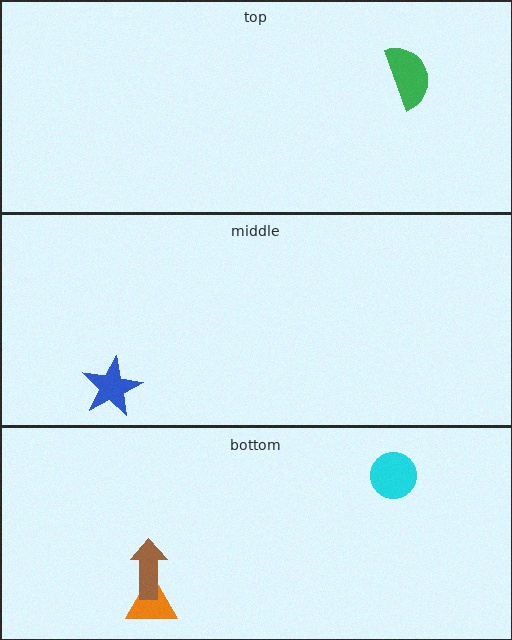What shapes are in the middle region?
The blue star.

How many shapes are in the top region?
1.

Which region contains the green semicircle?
The top region.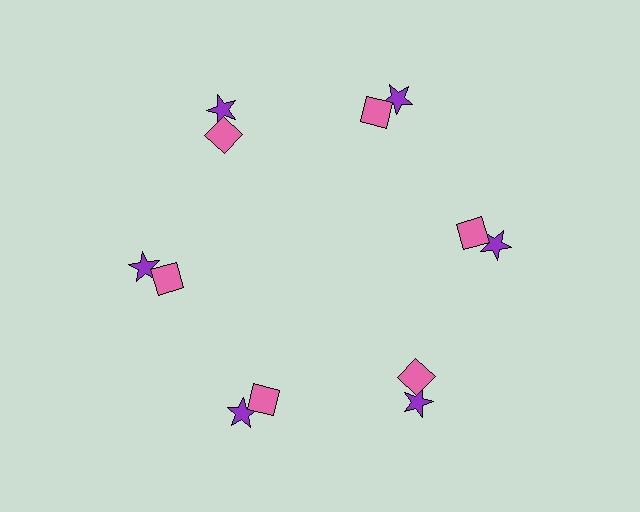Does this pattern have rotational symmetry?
Yes, this pattern has 6-fold rotational symmetry. It looks the same after rotating 60 degrees around the center.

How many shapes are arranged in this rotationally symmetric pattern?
There are 12 shapes, arranged in 6 groups of 2.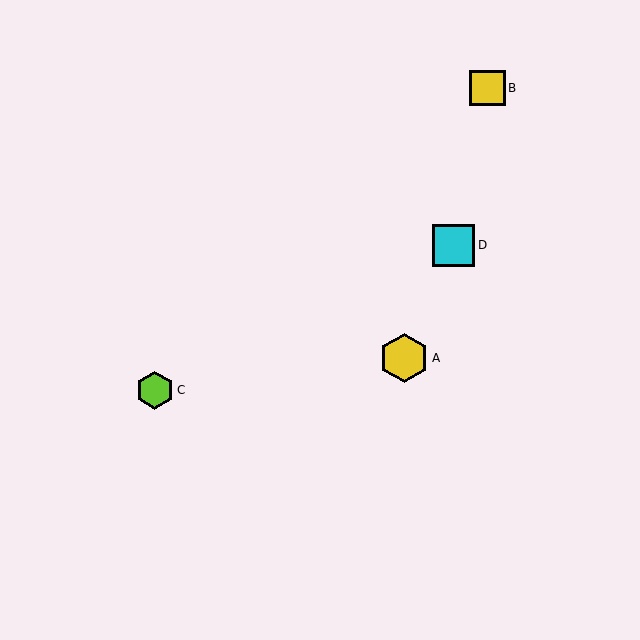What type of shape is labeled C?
Shape C is a lime hexagon.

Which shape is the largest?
The yellow hexagon (labeled A) is the largest.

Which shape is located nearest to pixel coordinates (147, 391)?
The lime hexagon (labeled C) at (155, 390) is nearest to that location.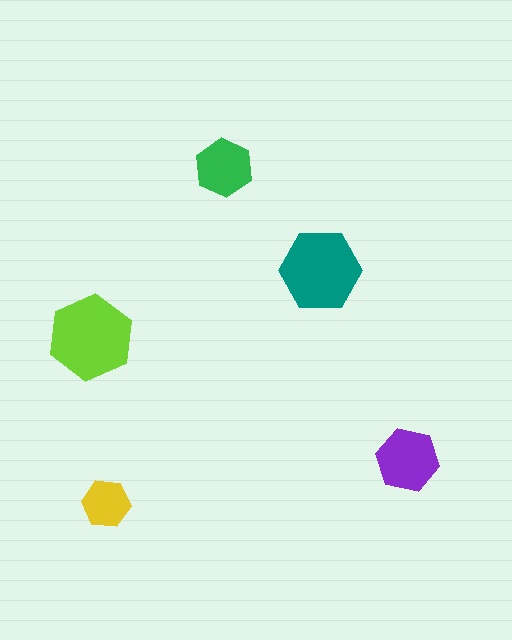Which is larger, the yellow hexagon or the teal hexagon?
The teal one.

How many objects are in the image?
There are 5 objects in the image.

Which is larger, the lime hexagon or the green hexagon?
The lime one.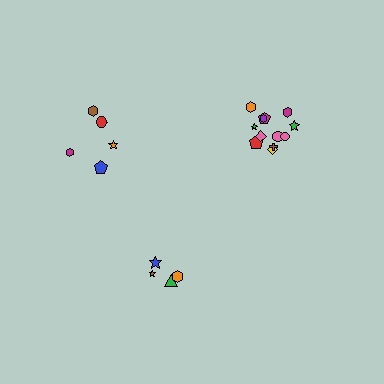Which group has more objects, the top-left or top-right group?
The top-right group.